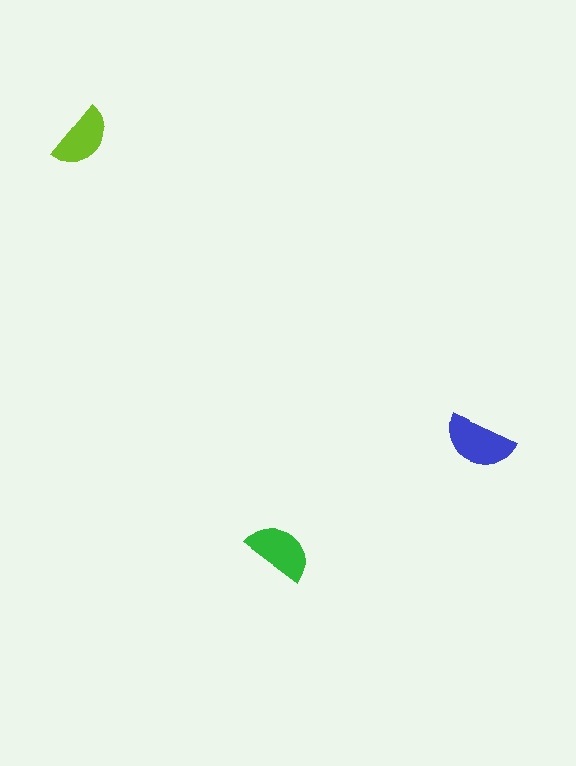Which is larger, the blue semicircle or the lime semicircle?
The blue one.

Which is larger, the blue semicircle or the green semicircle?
The blue one.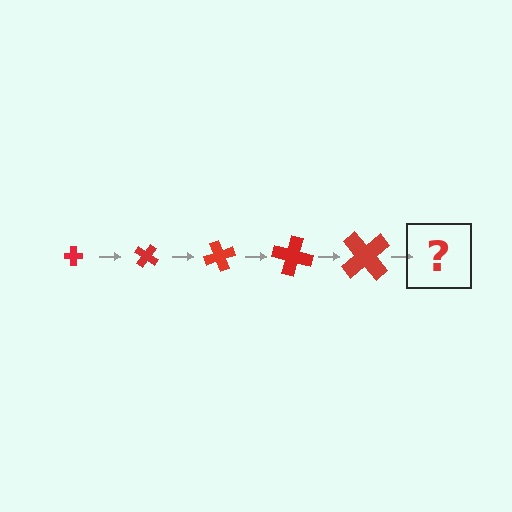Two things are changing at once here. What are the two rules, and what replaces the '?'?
The two rules are that the cross grows larger each step and it rotates 35 degrees each step. The '?' should be a cross, larger than the previous one and rotated 175 degrees from the start.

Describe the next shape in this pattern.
It should be a cross, larger than the previous one and rotated 175 degrees from the start.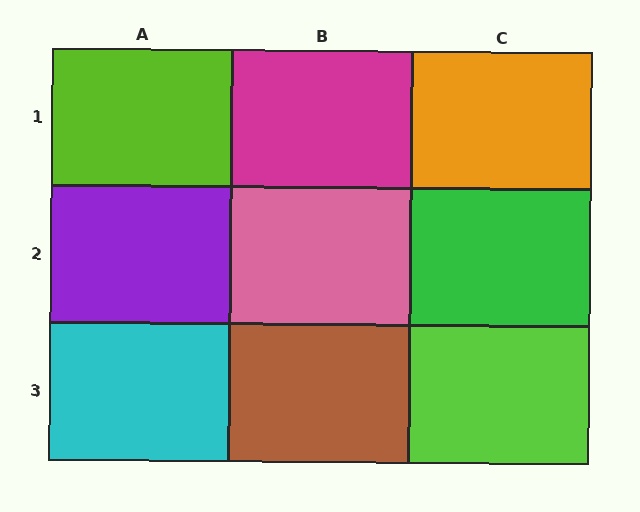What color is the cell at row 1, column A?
Lime.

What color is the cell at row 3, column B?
Brown.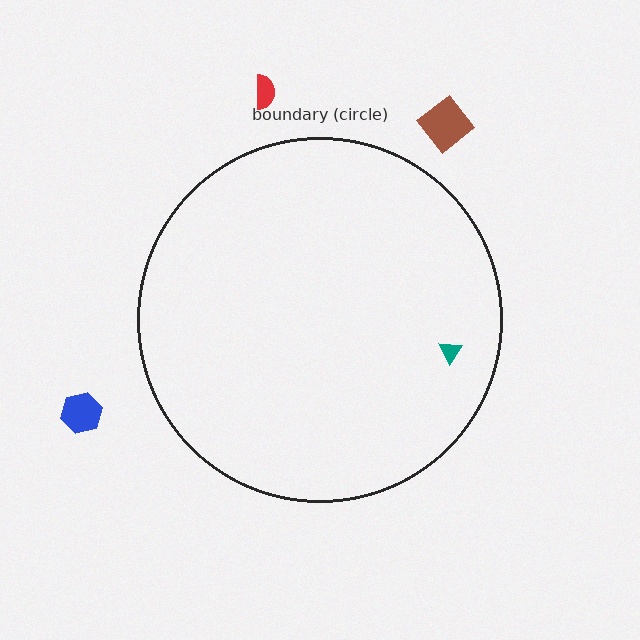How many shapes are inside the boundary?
1 inside, 3 outside.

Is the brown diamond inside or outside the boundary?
Outside.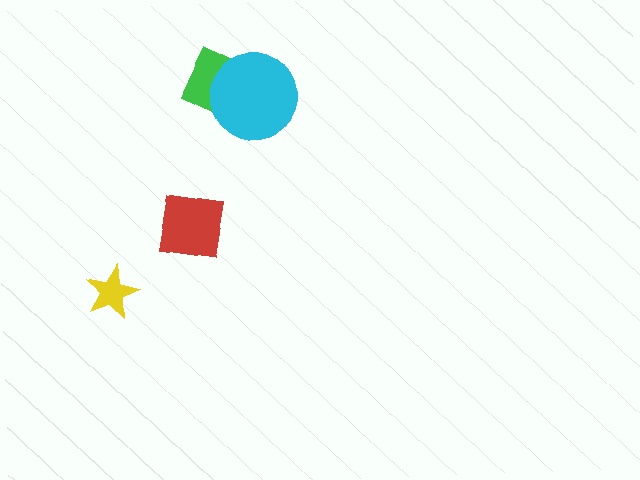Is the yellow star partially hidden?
No, no other shape covers it.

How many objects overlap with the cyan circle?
1 object overlaps with the cyan circle.